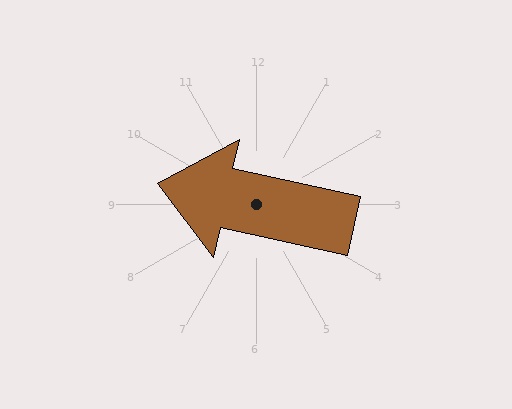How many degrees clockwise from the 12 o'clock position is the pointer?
Approximately 282 degrees.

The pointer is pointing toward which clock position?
Roughly 9 o'clock.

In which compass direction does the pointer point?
West.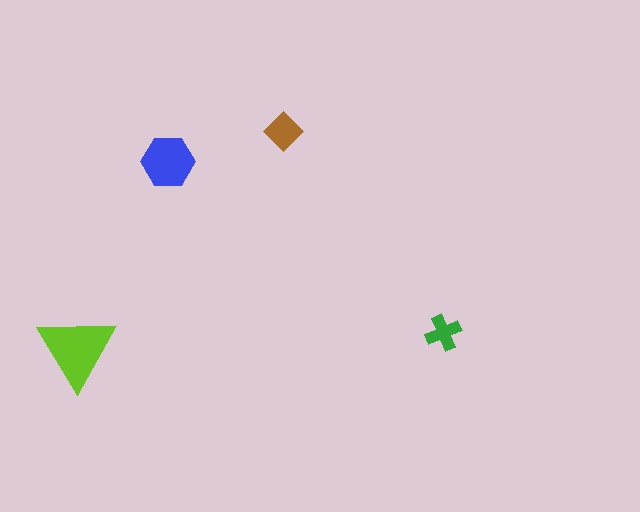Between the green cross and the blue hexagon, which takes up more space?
The blue hexagon.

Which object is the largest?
The lime triangle.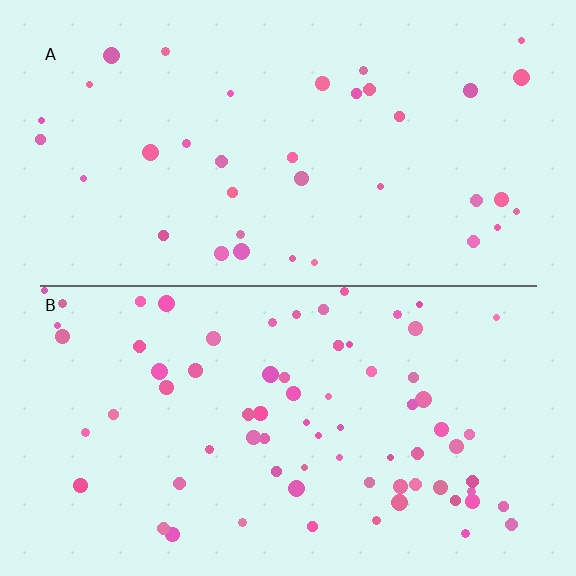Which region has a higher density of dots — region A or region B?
B (the bottom).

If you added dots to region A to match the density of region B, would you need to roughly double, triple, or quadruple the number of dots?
Approximately double.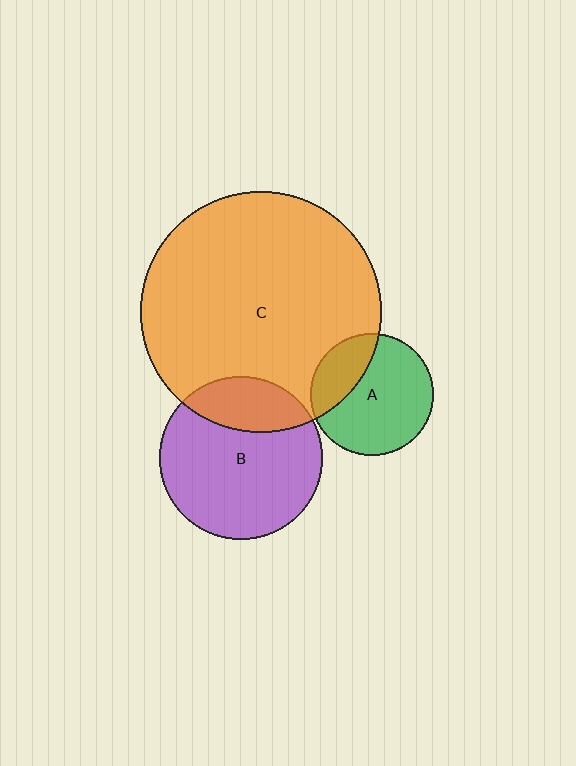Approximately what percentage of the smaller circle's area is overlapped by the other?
Approximately 25%.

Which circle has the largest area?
Circle C (orange).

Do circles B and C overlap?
Yes.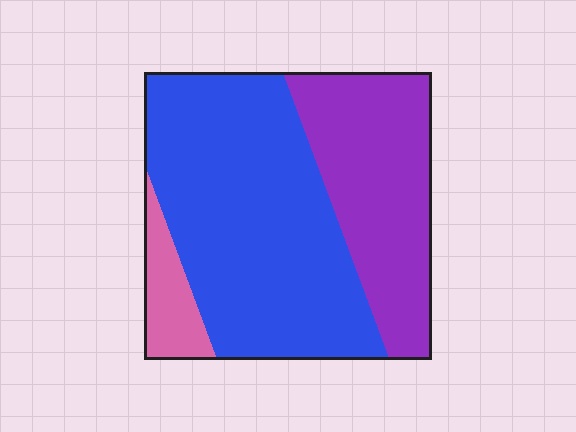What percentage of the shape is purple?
Purple takes up about one third (1/3) of the shape.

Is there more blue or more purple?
Blue.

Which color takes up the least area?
Pink, at roughly 10%.